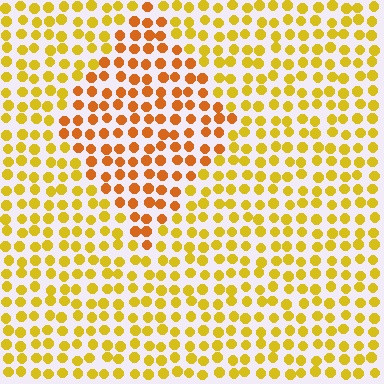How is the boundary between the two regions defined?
The boundary is defined purely by a slight shift in hue (about 28 degrees). Spacing, size, and orientation are identical on both sides.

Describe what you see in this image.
The image is filled with small yellow elements in a uniform arrangement. A diamond-shaped region is visible where the elements are tinted to a slightly different hue, forming a subtle color boundary.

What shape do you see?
I see a diamond.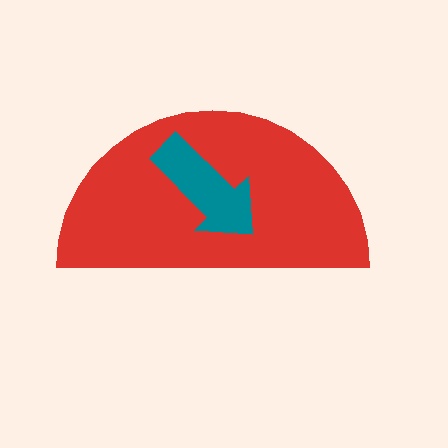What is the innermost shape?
The teal arrow.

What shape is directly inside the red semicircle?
The teal arrow.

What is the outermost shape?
The red semicircle.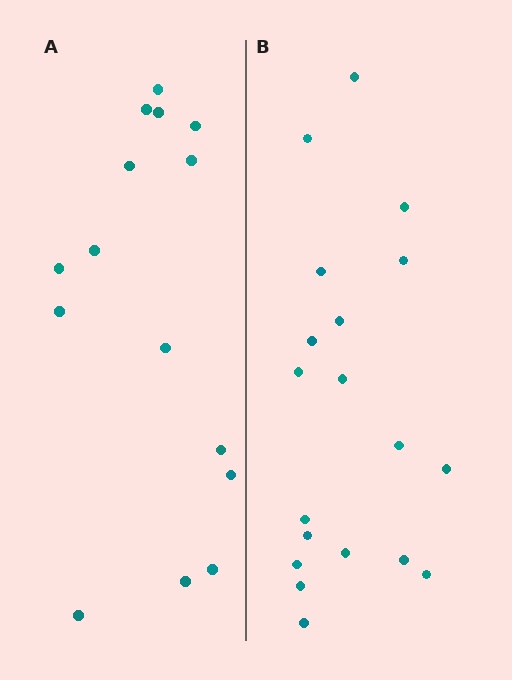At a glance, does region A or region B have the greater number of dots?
Region B (the right region) has more dots.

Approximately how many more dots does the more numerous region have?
Region B has about 4 more dots than region A.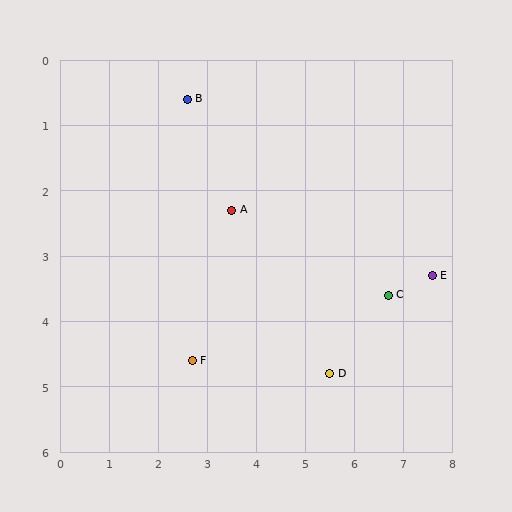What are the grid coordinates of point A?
Point A is at approximately (3.5, 2.3).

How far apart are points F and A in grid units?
Points F and A are about 2.4 grid units apart.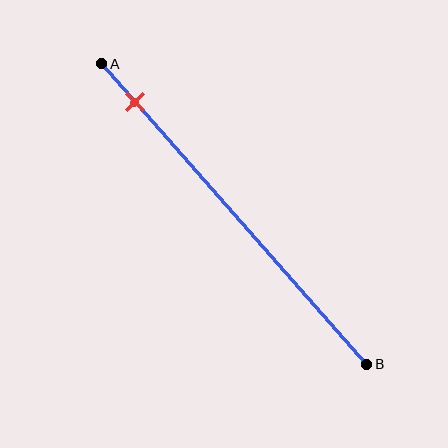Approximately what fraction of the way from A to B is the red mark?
The red mark is approximately 15% of the way from A to B.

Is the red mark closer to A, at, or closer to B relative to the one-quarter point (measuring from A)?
The red mark is closer to point A than the one-quarter point of segment AB.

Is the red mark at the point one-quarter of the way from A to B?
No, the mark is at about 15% from A, not at the 25% one-quarter point.